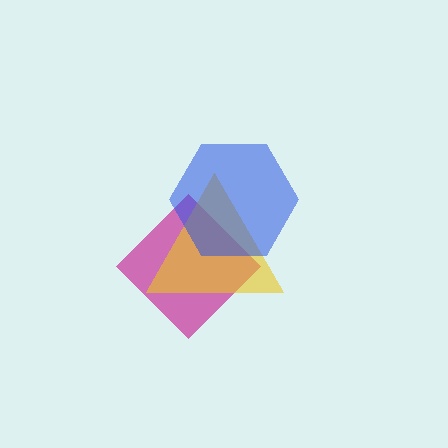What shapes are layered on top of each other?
The layered shapes are: a magenta diamond, a yellow triangle, a blue hexagon.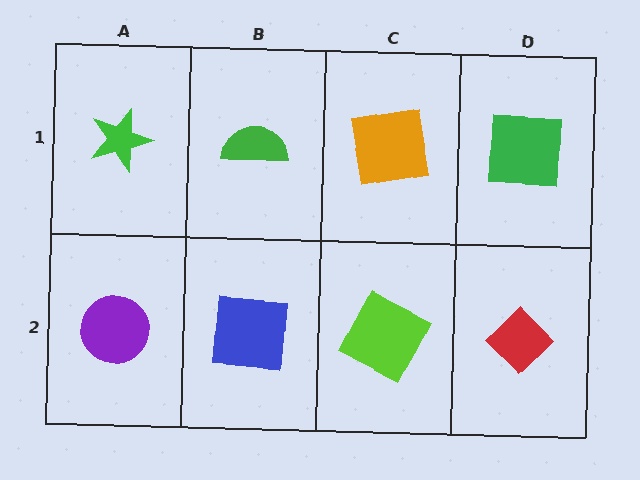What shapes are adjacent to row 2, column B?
A green semicircle (row 1, column B), a purple circle (row 2, column A), a lime square (row 2, column C).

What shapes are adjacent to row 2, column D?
A green square (row 1, column D), a lime square (row 2, column C).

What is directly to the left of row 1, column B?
A green star.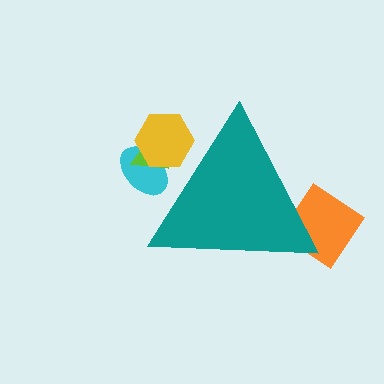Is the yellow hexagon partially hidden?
Yes, the yellow hexagon is partially hidden behind the teal triangle.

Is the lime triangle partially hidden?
Yes, the lime triangle is partially hidden behind the teal triangle.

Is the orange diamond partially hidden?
Yes, the orange diamond is partially hidden behind the teal triangle.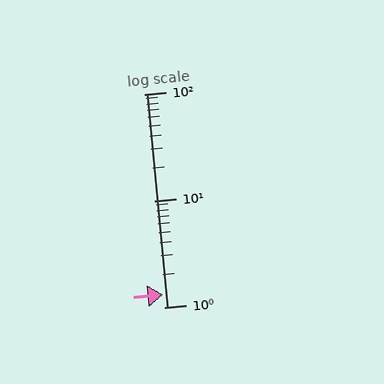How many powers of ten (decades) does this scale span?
The scale spans 2 decades, from 1 to 100.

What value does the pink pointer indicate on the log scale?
The pointer indicates approximately 1.3.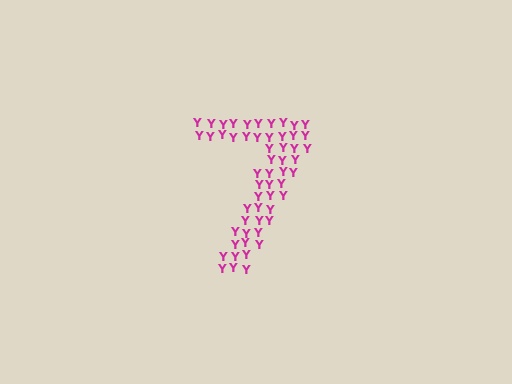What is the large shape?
The large shape is the digit 7.